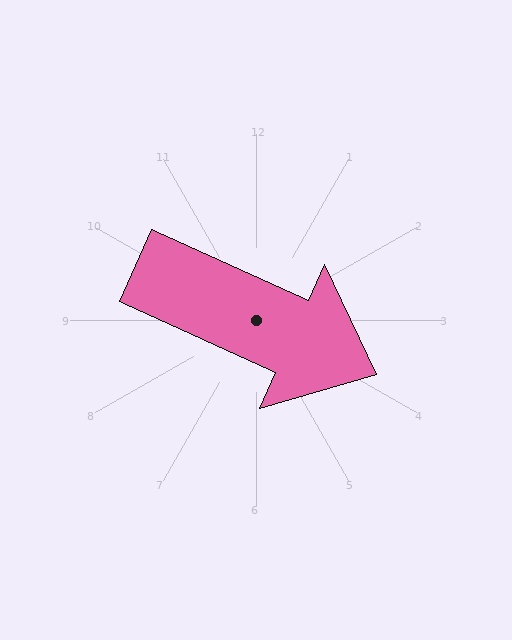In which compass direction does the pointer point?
Southeast.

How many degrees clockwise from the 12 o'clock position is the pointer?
Approximately 114 degrees.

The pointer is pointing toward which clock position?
Roughly 4 o'clock.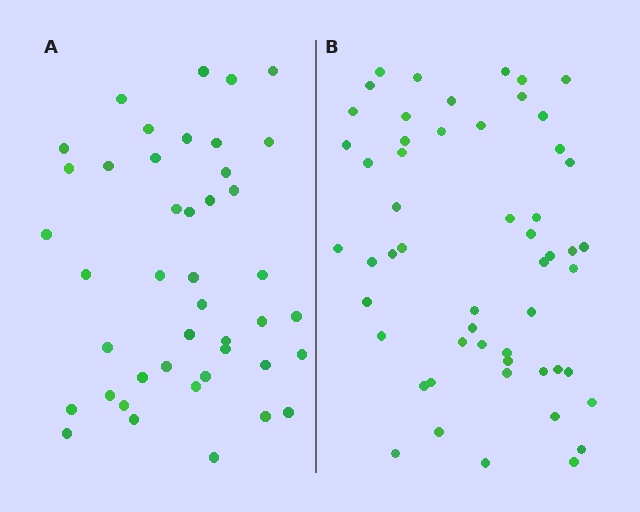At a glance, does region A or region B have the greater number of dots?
Region B (the right region) has more dots.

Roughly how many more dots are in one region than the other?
Region B has roughly 12 or so more dots than region A.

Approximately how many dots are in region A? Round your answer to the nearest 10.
About 40 dots. (The exact count is 43, which rounds to 40.)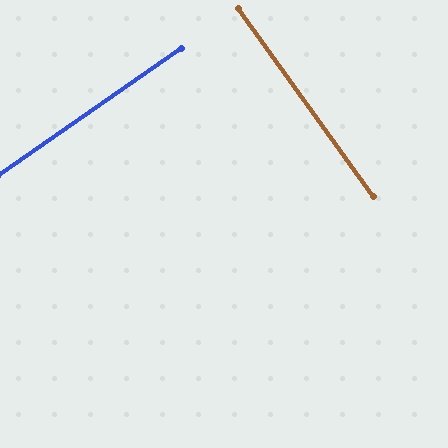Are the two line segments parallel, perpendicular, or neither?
Perpendicular — they meet at approximately 89°.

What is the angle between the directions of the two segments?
Approximately 89 degrees.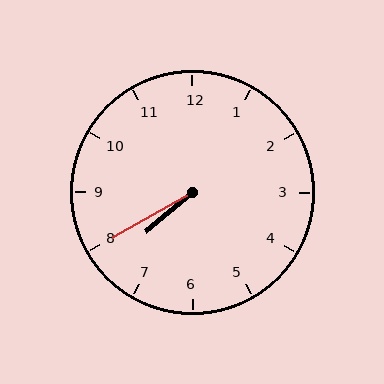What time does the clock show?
7:40.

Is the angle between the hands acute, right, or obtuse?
It is acute.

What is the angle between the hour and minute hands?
Approximately 10 degrees.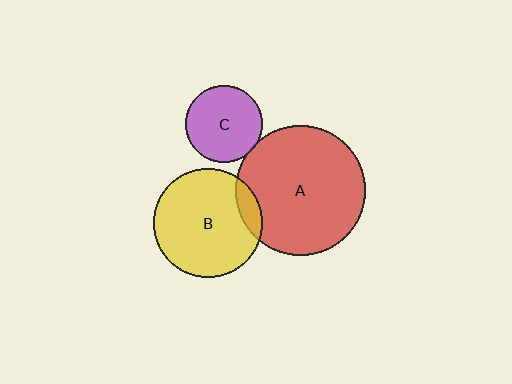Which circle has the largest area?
Circle A (red).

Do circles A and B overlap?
Yes.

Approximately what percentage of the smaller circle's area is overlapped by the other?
Approximately 10%.